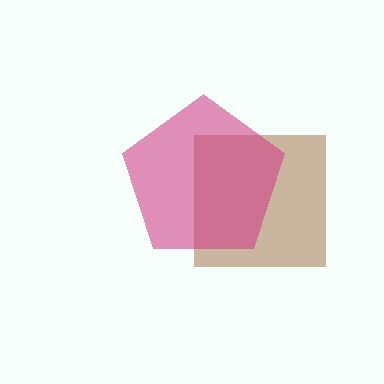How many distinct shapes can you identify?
There are 2 distinct shapes: a brown square, a magenta pentagon.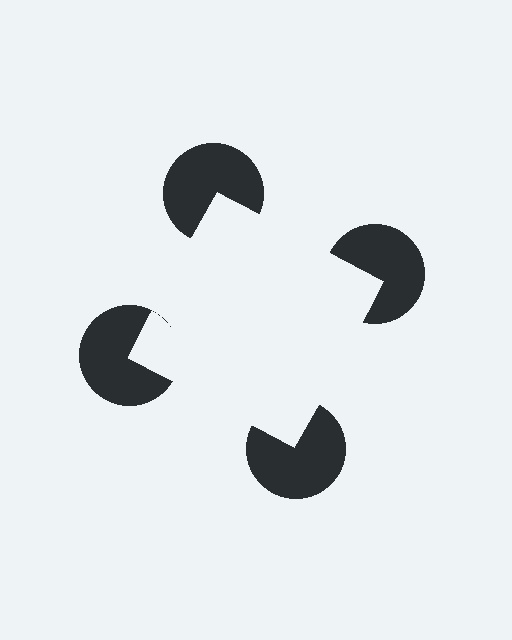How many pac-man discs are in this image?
There are 4 — one at each vertex of the illusory square.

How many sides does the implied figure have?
4 sides.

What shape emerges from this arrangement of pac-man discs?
An illusory square — its edges are inferred from the aligned wedge cuts in the pac-man discs, not physically drawn.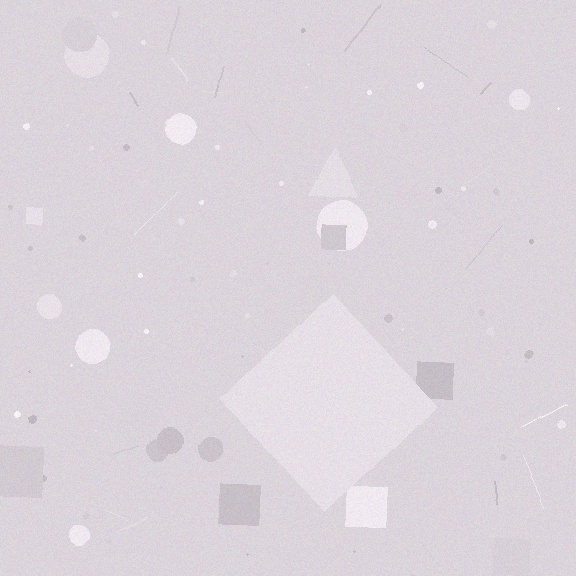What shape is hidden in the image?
A diamond is hidden in the image.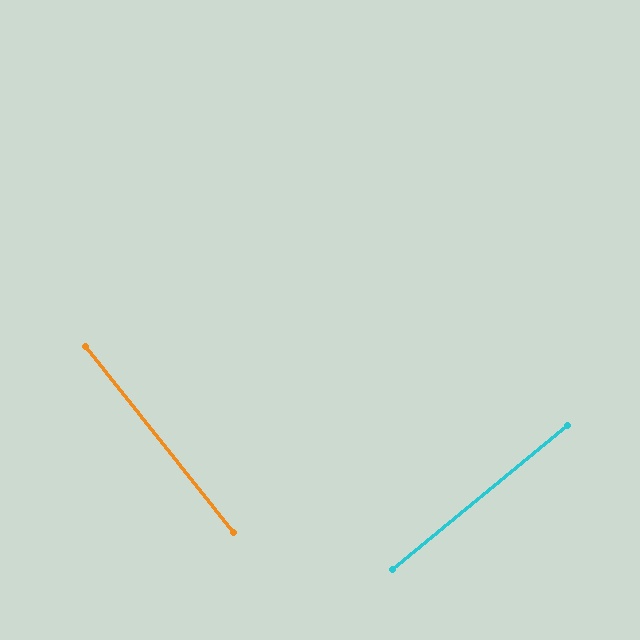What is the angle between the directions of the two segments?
Approximately 89 degrees.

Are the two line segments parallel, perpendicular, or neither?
Perpendicular — they meet at approximately 89°.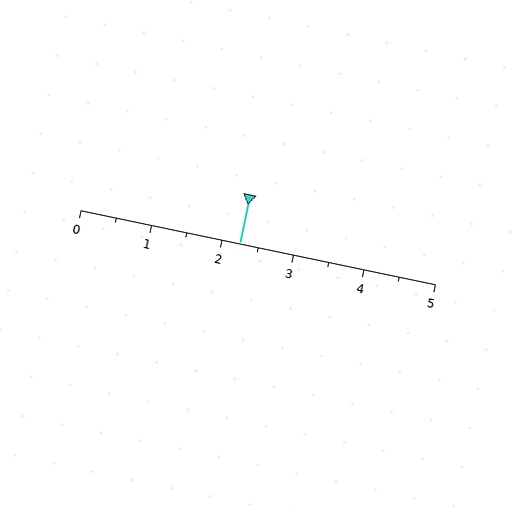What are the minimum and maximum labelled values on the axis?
The axis runs from 0 to 5.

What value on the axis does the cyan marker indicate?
The marker indicates approximately 2.2.